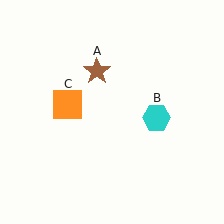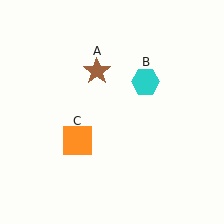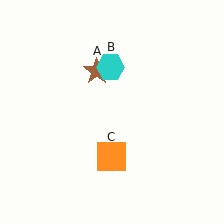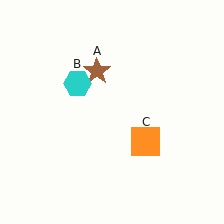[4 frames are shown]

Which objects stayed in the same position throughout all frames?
Brown star (object A) remained stationary.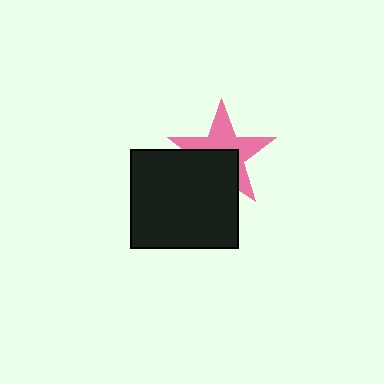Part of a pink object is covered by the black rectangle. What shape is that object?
It is a star.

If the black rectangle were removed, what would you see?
You would see the complete pink star.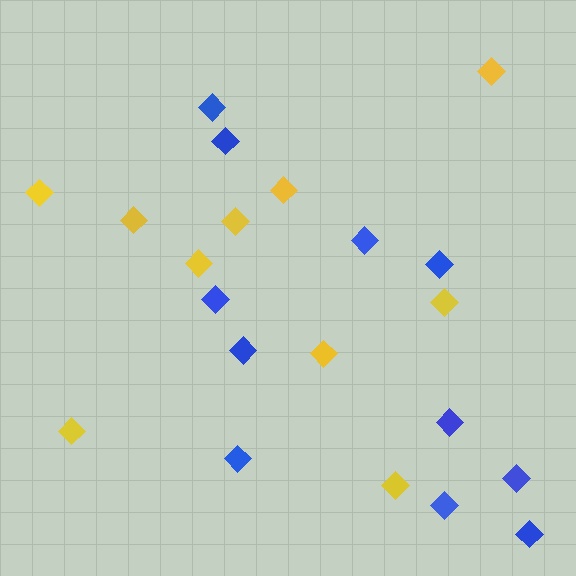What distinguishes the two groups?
There are 2 groups: one group of blue diamonds (11) and one group of yellow diamonds (10).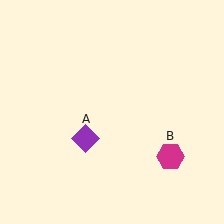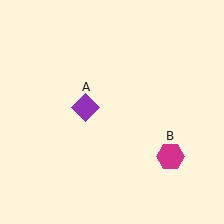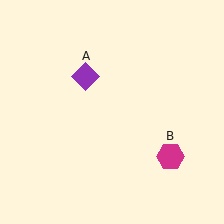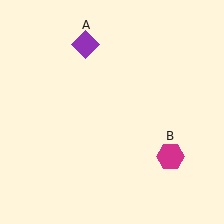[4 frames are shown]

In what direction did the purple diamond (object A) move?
The purple diamond (object A) moved up.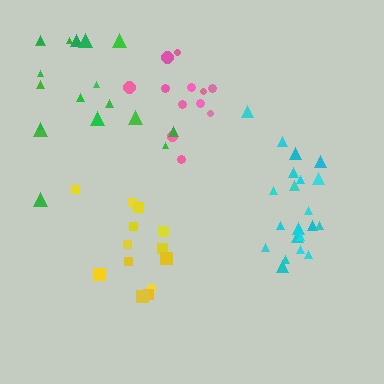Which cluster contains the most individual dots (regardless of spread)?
Cyan (21).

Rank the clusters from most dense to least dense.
cyan, pink, yellow, green.